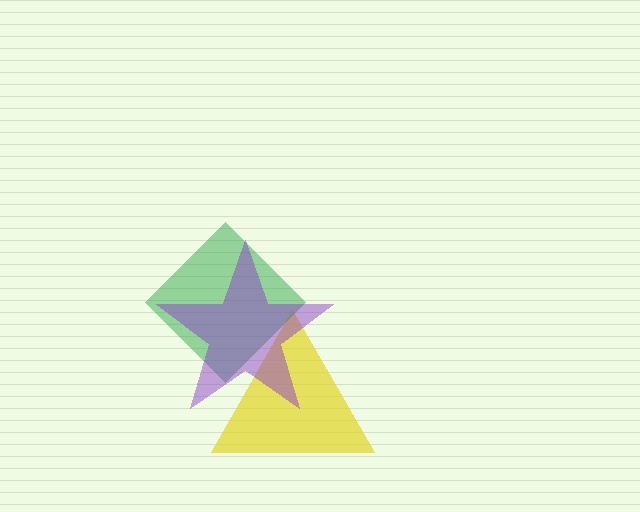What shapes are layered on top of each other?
The layered shapes are: a yellow triangle, a green diamond, a purple star.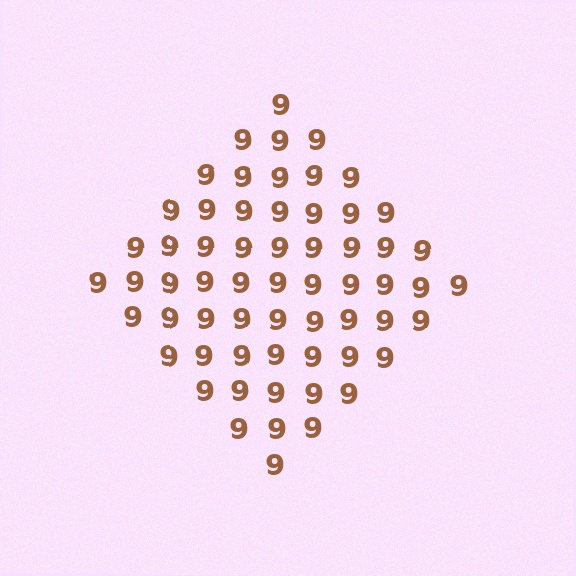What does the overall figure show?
The overall figure shows a diamond.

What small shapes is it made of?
It is made of small digit 9's.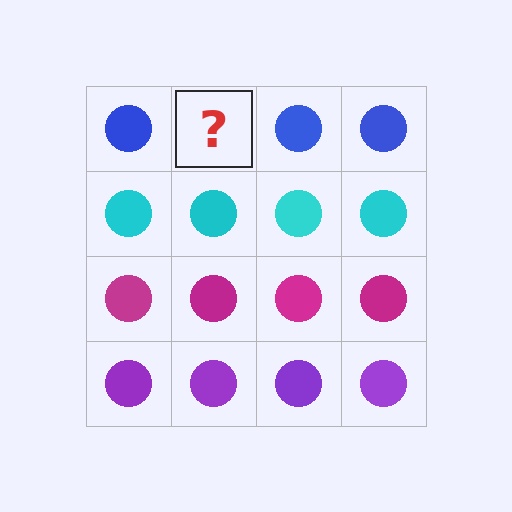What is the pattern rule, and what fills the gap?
The rule is that each row has a consistent color. The gap should be filled with a blue circle.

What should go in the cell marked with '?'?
The missing cell should contain a blue circle.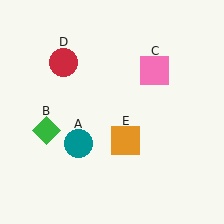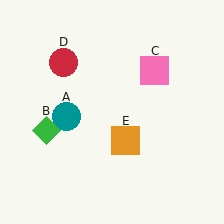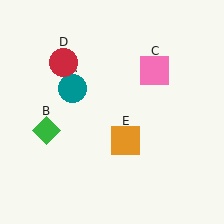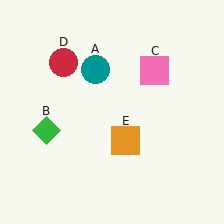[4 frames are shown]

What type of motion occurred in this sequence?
The teal circle (object A) rotated clockwise around the center of the scene.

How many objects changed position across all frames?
1 object changed position: teal circle (object A).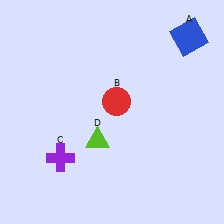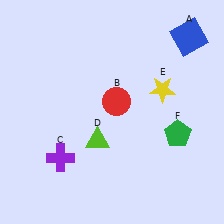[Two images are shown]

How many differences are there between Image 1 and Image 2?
There are 2 differences between the two images.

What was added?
A yellow star (E), a green pentagon (F) were added in Image 2.